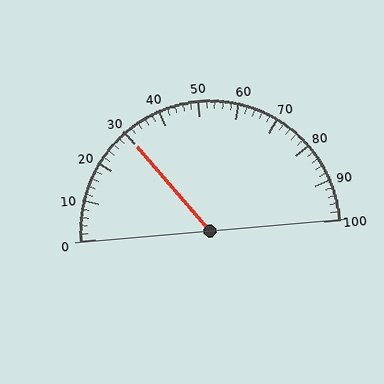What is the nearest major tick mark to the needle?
The nearest major tick mark is 30.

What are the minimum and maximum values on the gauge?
The gauge ranges from 0 to 100.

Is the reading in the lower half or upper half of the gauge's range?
The reading is in the lower half of the range (0 to 100).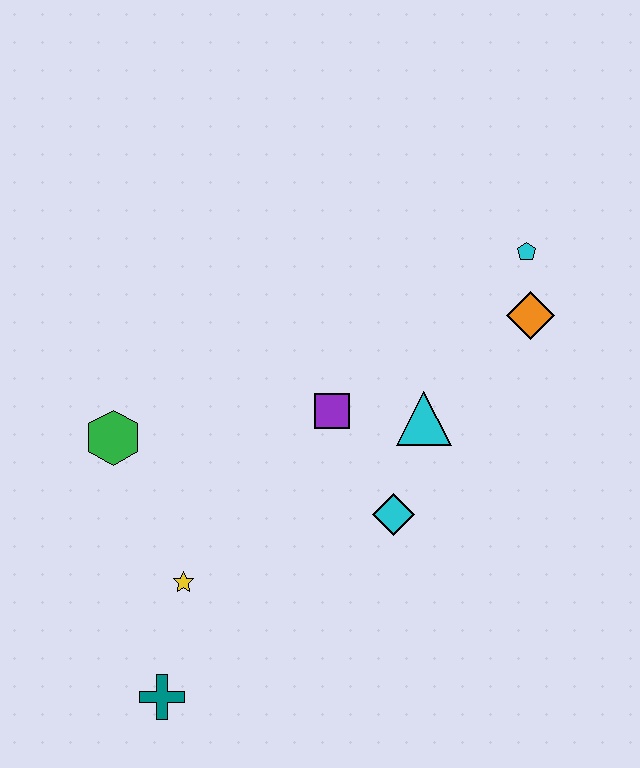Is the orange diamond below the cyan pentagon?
Yes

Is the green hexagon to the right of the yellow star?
No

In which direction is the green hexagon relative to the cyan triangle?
The green hexagon is to the left of the cyan triangle.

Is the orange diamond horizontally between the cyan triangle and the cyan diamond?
No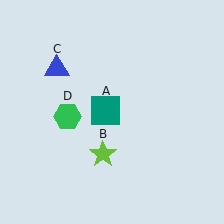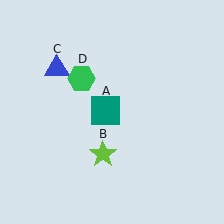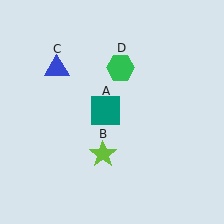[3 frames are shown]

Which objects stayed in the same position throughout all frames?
Teal square (object A) and lime star (object B) and blue triangle (object C) remained stationary.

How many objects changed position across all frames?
1 object changed position: green hexagon (object D).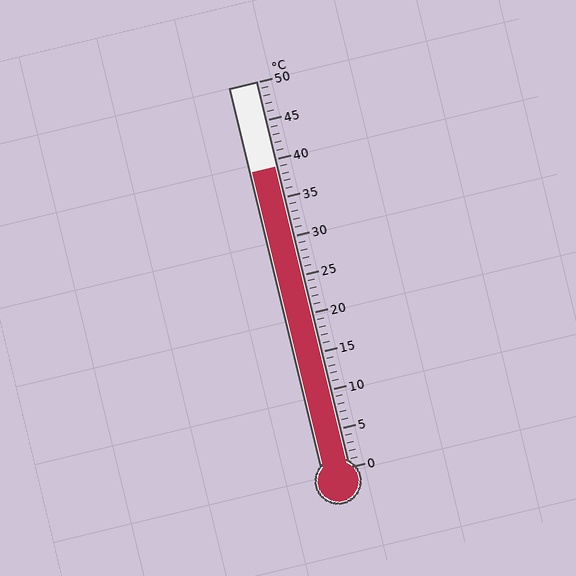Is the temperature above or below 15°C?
The temperature is above 15°C.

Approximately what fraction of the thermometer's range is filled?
The thermometer is filled to approximately 80% of its range.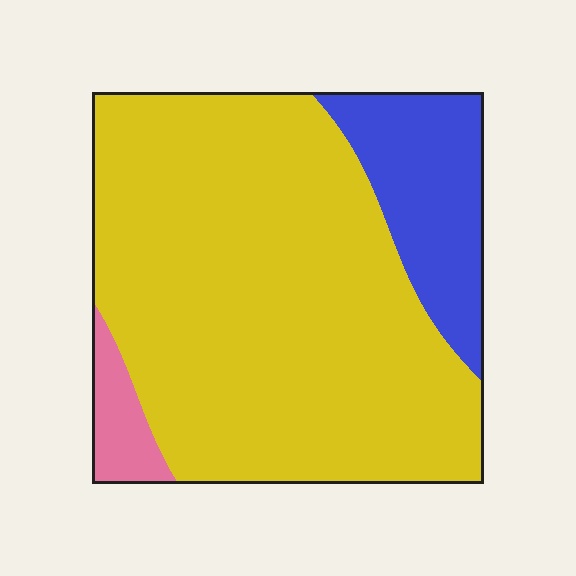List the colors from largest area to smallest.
From largest to smallest: yellow, blue, pink.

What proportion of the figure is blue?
Blue covers roughly 15% of the figure.